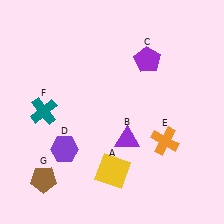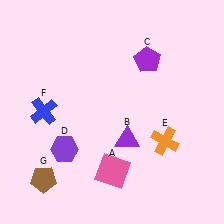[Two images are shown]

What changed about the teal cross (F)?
In Image 1, F is teal. In Image 2, it changed to blue.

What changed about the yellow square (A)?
In Image 1, A is yellow. In Image 2, it changed to pink.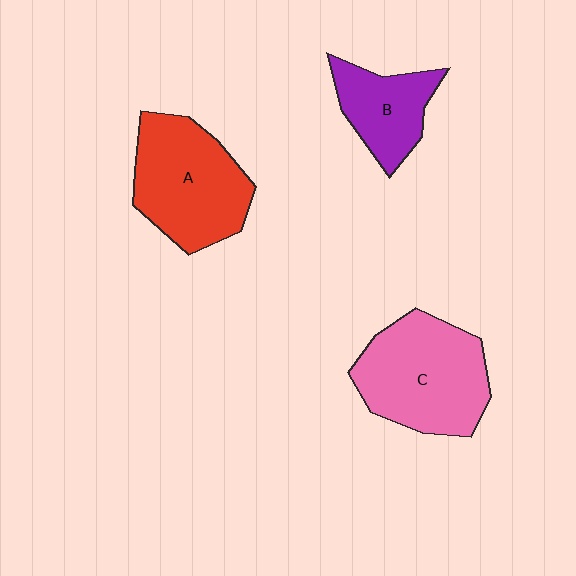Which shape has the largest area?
Shape C (pink).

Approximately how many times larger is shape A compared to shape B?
Approximately 1.6 times.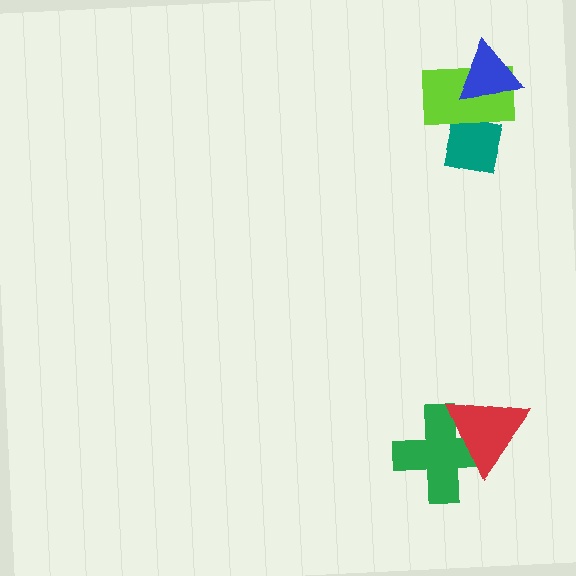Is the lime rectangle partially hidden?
Yes, it is partially covered by another shape.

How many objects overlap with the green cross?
1 object overlaps with the green cross.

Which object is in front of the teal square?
The lime rectangle is in front of the teal square.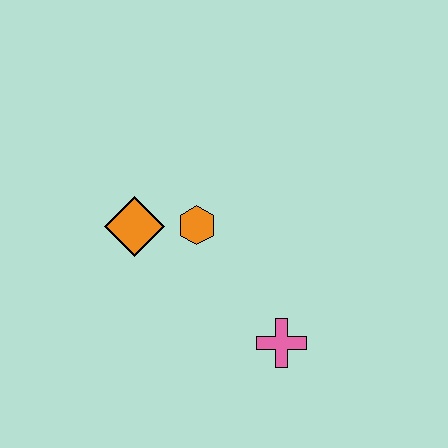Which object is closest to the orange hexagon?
The orange diamond is closest to the orange hexagon.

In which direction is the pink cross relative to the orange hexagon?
The pink cross is below the orange hexagon.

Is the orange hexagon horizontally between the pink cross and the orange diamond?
Yes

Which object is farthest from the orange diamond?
The pink cross is farthest from the orange diamond.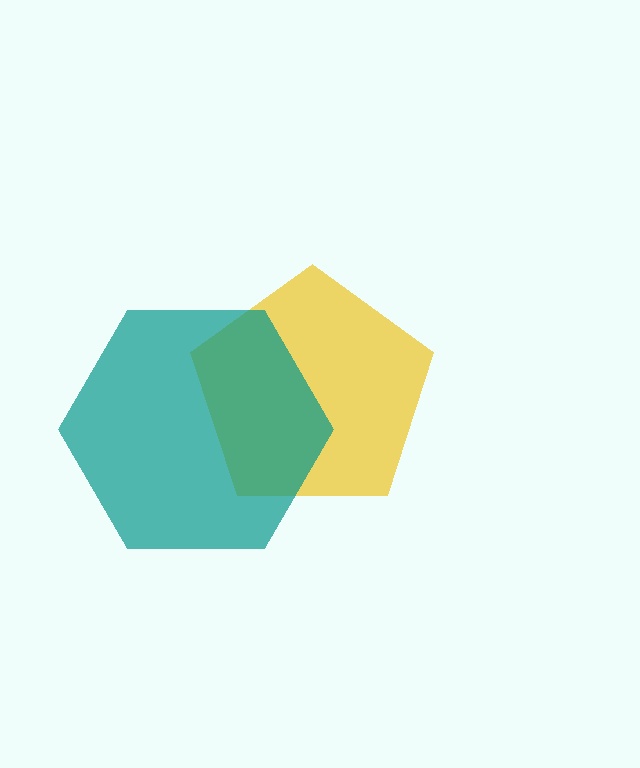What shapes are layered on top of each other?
The layered shapes are: a yellow pentagon, a teal hexagon.